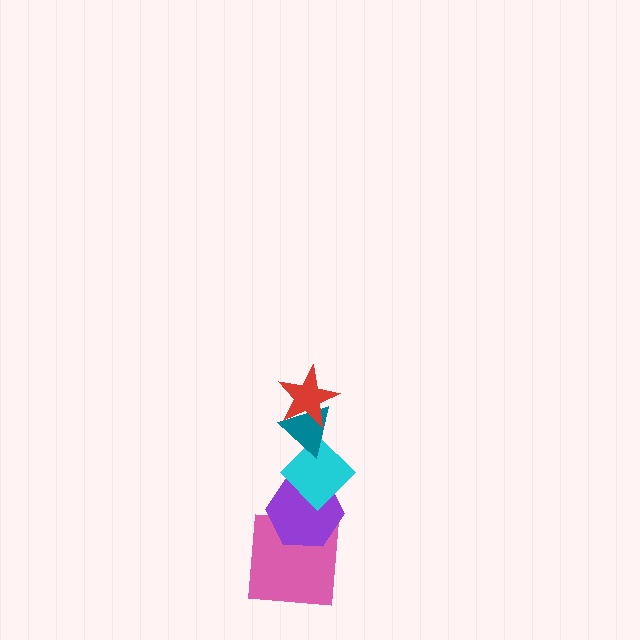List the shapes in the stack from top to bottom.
From top to bottom: the red star, the teal triangle, the cyan diamond, the purple hexagon, the pink square.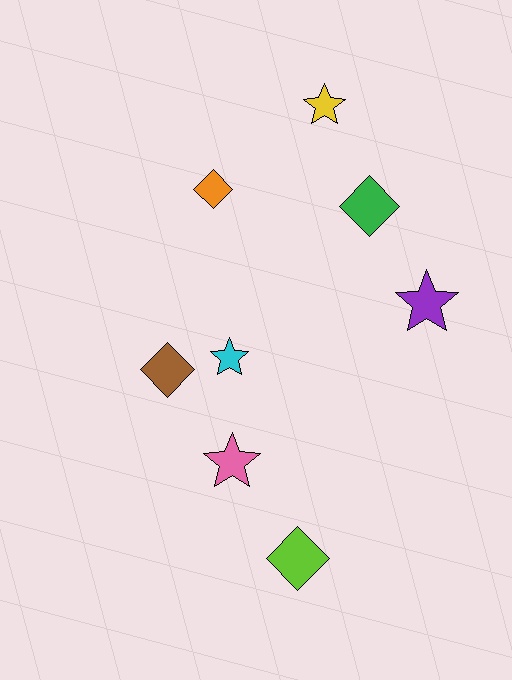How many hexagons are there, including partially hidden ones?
There are no hexagons.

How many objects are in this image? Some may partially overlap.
There are 8 objects.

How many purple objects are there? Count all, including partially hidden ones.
There is 1 purple object.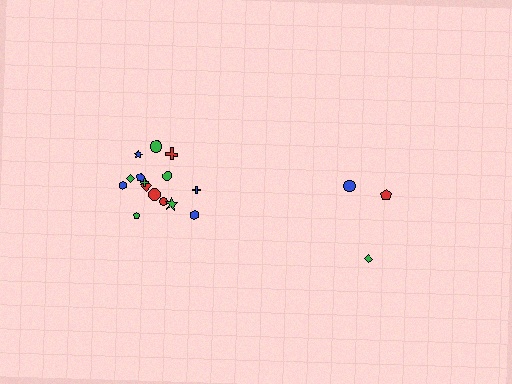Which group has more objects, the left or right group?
The left group.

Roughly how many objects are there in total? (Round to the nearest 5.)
Roughly 20 objects in total.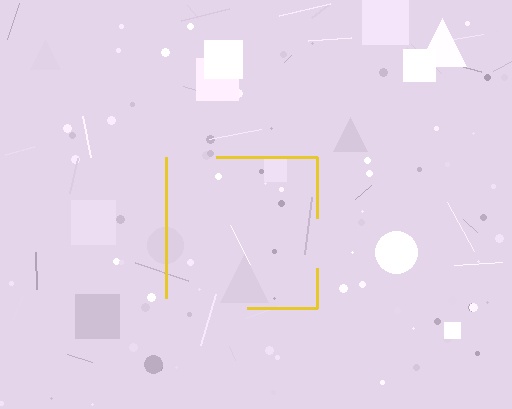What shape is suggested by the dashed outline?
The dashed outline suggests a square.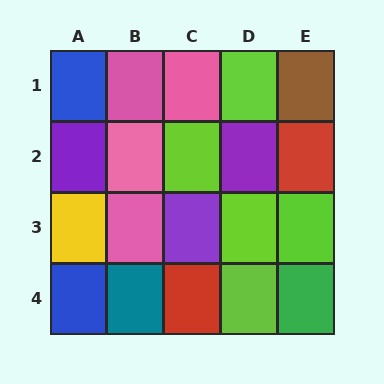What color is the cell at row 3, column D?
Lime.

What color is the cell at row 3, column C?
Purple.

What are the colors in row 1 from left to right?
Blue, pink, pink, lime, brown.